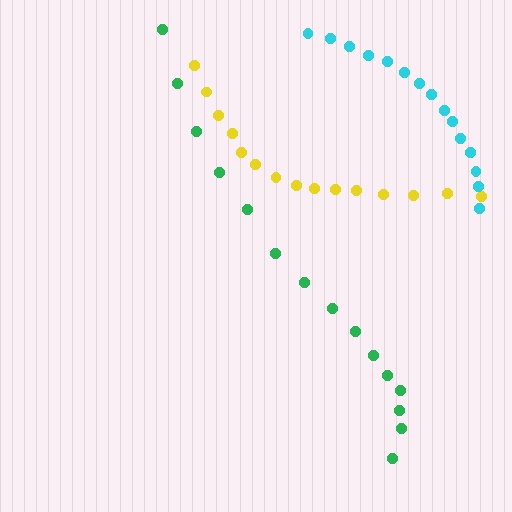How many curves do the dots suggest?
There are 3 distinct paths.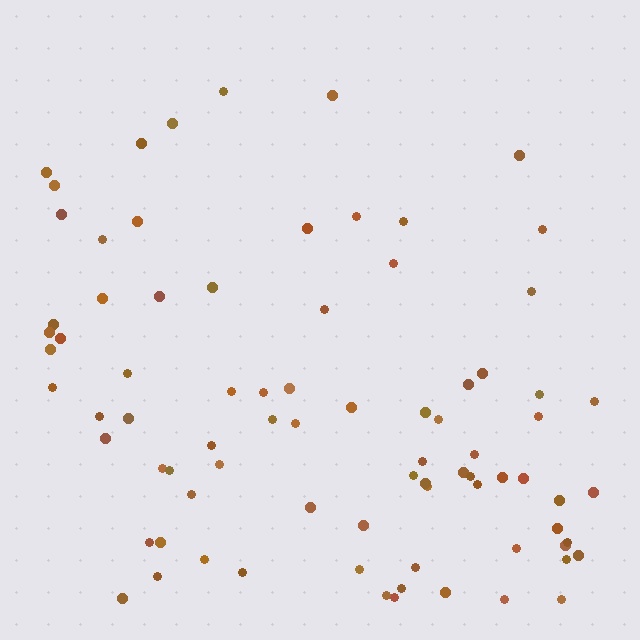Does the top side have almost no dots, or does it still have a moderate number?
Still a moderate number, just noticeably fewer than the bottom.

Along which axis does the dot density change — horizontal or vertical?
Vertical.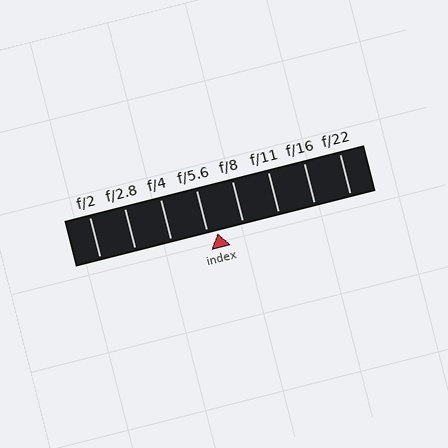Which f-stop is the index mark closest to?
The index mark is closest to f/5.6.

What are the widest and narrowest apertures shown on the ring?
The widest aperture shown is f/2 and the narrowest is f/22.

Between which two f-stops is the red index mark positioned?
The index mark is between f/5.6 and f/8.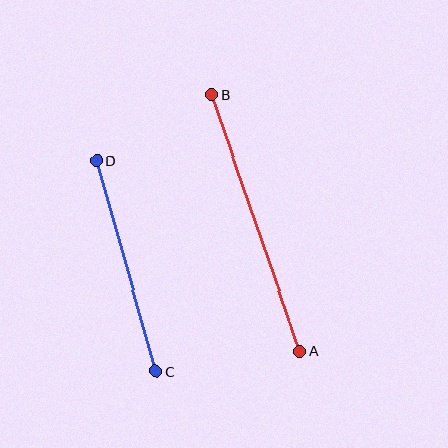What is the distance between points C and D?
The distance is approximately 219 pixels.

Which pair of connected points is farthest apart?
Points A and B are farthest apart.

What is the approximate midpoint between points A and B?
The midpoint is at approximately (256, 223) pixels.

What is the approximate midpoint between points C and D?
The midpoint is at approximately (126, 266) pixels.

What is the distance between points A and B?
The distance is approximately 271 pixels.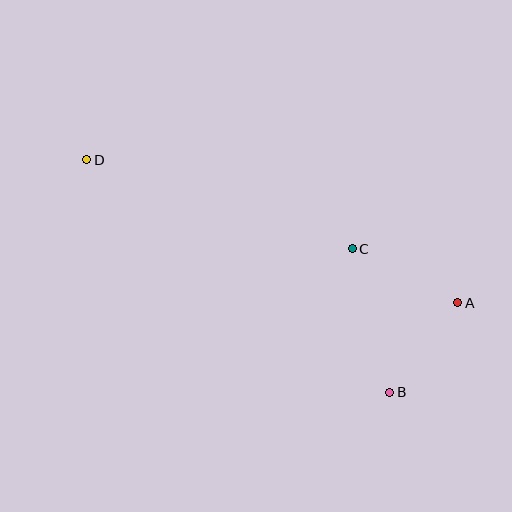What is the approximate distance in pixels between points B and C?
The distance between B and C is approximately 148 pixels.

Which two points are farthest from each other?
Points A and D are farthest from each other.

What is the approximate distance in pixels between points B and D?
The distance between B and D is approximately 382 pixels.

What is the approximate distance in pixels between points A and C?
The distance between A and C is approximately 119 pixels.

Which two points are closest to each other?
Points A and B are closest to each other.